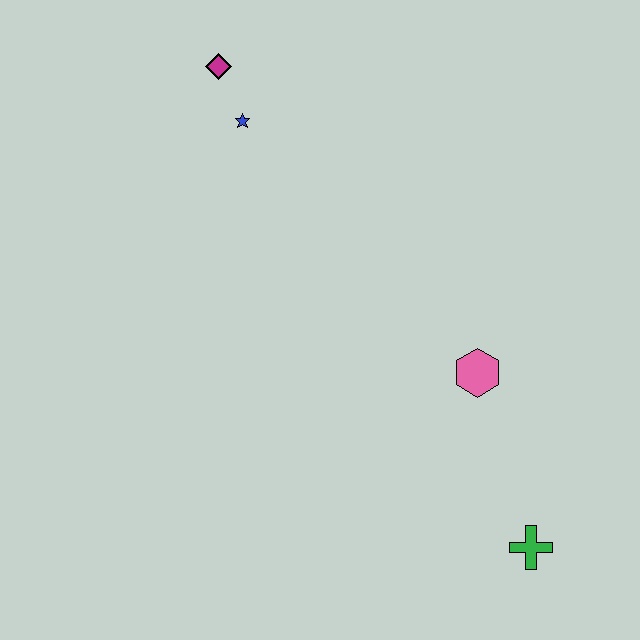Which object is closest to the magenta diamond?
The blue star is closest to the magenta diamond.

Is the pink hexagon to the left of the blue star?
No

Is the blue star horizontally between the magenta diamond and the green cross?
Yes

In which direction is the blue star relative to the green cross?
The blue star is above the green cross.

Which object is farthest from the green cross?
The magenta diamond is farthest from the green cross.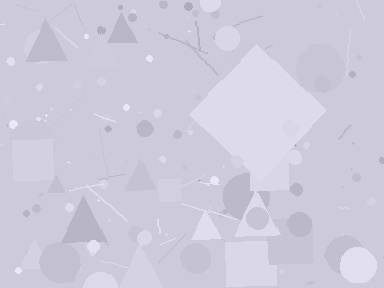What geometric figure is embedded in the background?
A diamond is embedded in the background.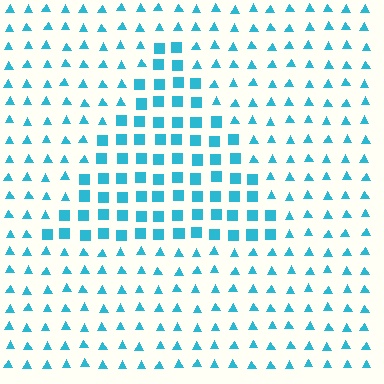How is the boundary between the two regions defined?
The boundary is defined by a change in element shape: squares inside vs. triangles outside. All elements share the same color and spacing.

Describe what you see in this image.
The image is filled with small cyan elements arranged in a uniform grid. A triangle-shaped region contains squares, while the surrounding area contains triangles. The boundary is defined purely by the change in element shape.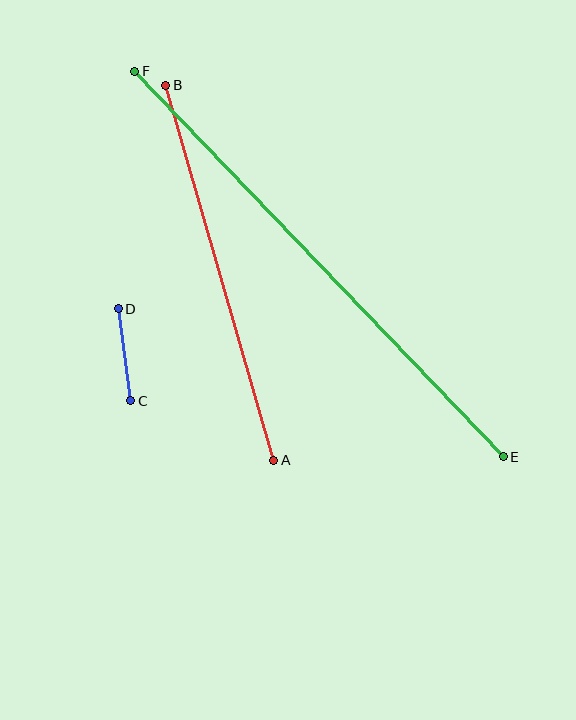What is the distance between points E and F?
The distance is approximately 533 pixels.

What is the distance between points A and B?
The distance is approximately 390 pixels.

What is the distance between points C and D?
The distance is approximately 92 pixels.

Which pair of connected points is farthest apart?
Points E and F are farthest apart.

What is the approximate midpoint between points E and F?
The midpoint is at approximately (319, 264) pixels.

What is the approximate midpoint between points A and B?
The midpoint is at approximately (220, 273) pixels.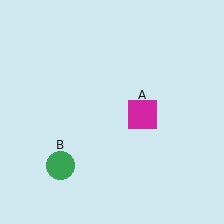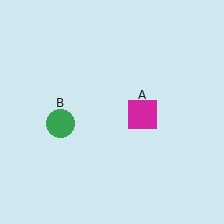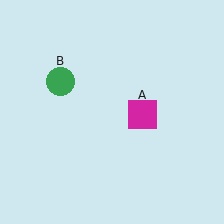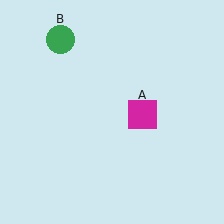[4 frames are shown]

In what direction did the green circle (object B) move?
The green circle (object B) moved up.